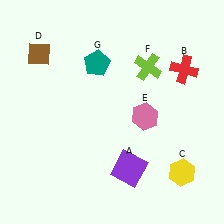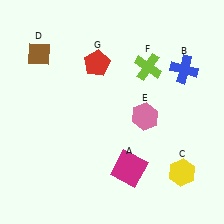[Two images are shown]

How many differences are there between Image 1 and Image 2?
There are 3 differences between the two images.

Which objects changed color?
A changed from purple to magenta. B changed from red to blue. G changed from teal to red.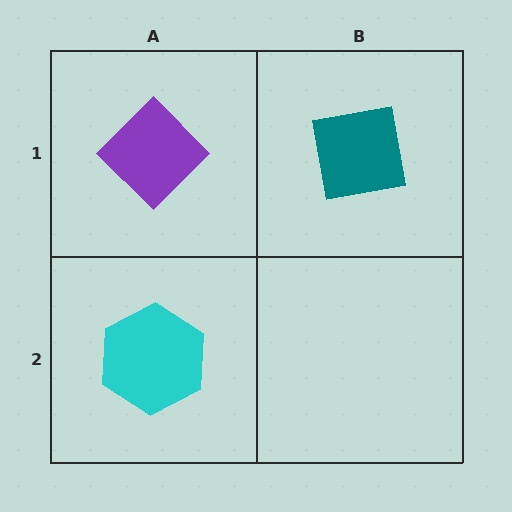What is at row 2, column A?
A cyan hexagon.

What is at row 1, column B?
A teal square.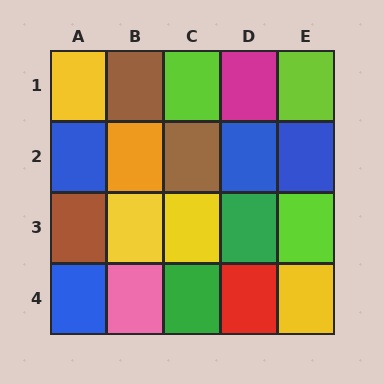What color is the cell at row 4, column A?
Blue.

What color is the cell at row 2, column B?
Orange.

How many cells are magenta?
1 cell is magenta.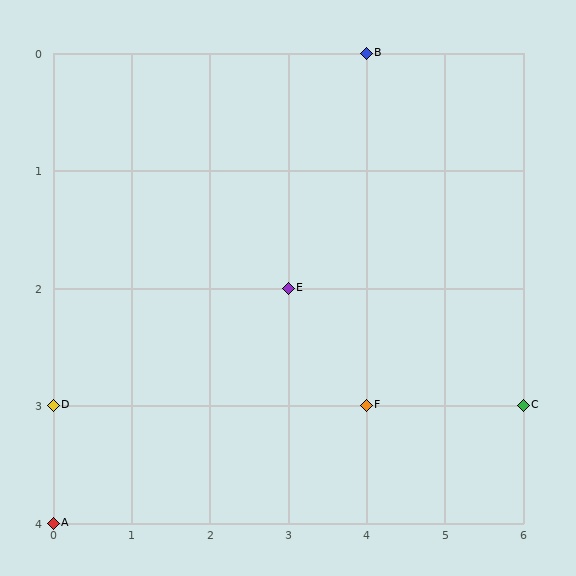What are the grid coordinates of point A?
Point A is at grid coordinates (0, 4).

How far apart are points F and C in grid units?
Points F and C are 2 columns apart.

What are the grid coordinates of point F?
Point F is at grid coordinates (4, 3).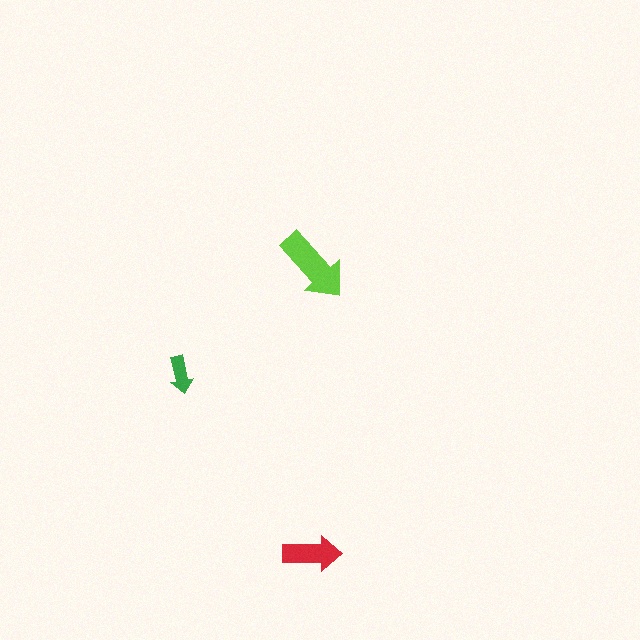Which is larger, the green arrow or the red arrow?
The red one.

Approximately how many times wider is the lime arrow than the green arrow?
About 2 times wider.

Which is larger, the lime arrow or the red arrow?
The lime one.